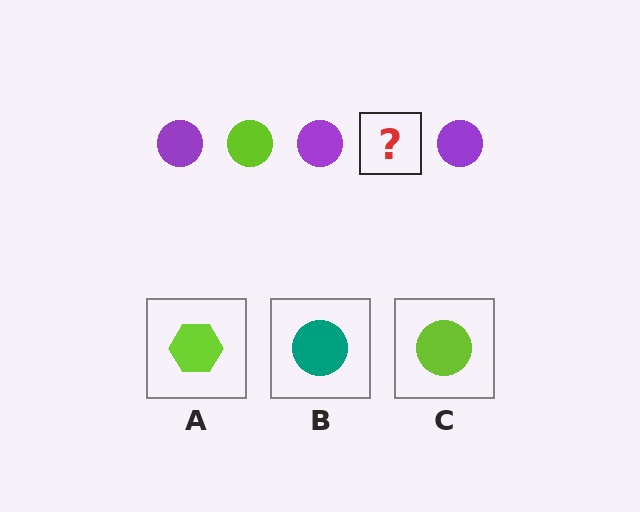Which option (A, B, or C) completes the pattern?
C.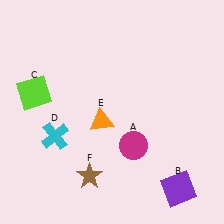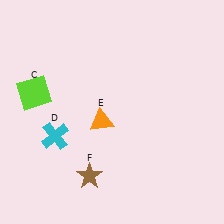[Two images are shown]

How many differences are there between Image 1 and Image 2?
There are 2 differences between the two images.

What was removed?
The magenta circle (A), the purple square (B) were removed in Image 2.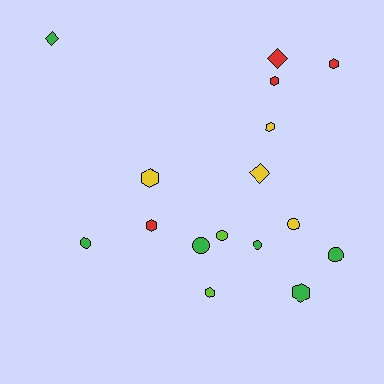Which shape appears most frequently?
Hexagon, with 7 objects.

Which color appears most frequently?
Green, with 6 objects.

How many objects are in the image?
There are 16 objects.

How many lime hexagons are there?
There is 1 lime hexagon.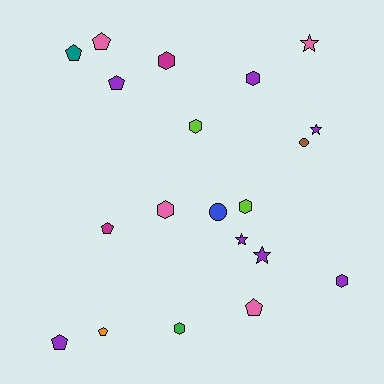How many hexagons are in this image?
There are 7 hexagons.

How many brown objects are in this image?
There is 1 brown object.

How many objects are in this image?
There are 20 objects.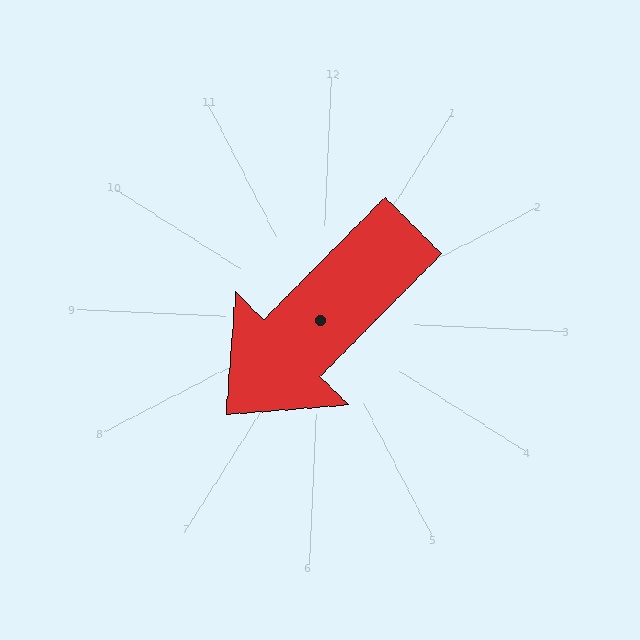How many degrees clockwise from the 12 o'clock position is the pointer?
Approximately 222 degrees.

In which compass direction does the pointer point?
Southwest.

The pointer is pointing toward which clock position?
Roughly 7 o'clock.